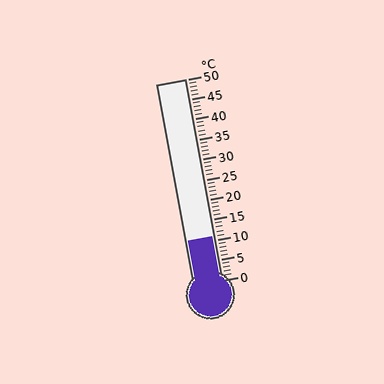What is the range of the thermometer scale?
The thermometer scale ranges from 0°C to 50°C.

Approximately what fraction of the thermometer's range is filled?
The thermometer is filled to approximately 20% of its range.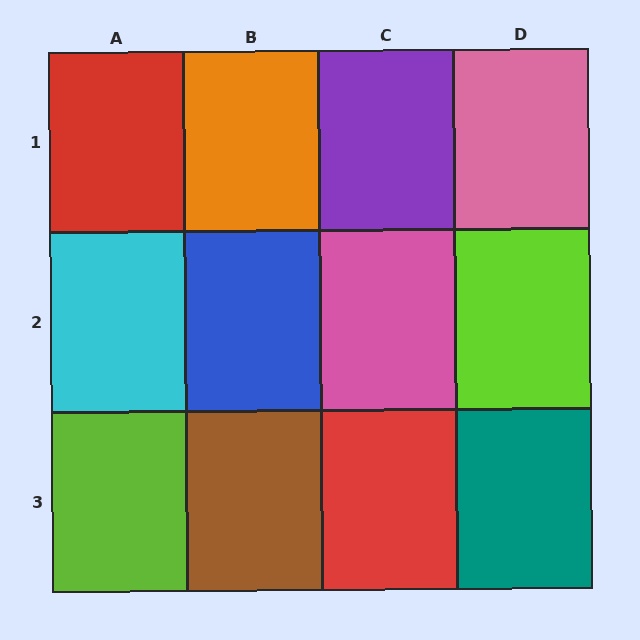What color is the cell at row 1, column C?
Purple.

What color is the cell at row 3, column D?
Teal.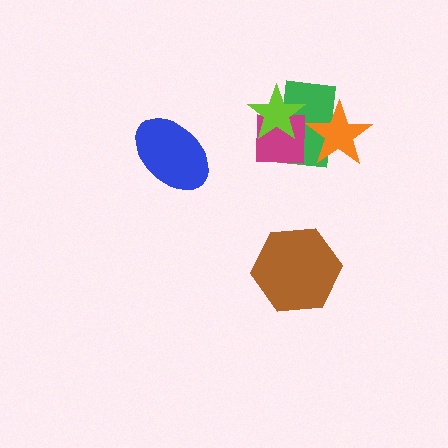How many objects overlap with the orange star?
2 objects overlap with the orange star.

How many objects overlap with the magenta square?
3 objects overlap with the magenta square.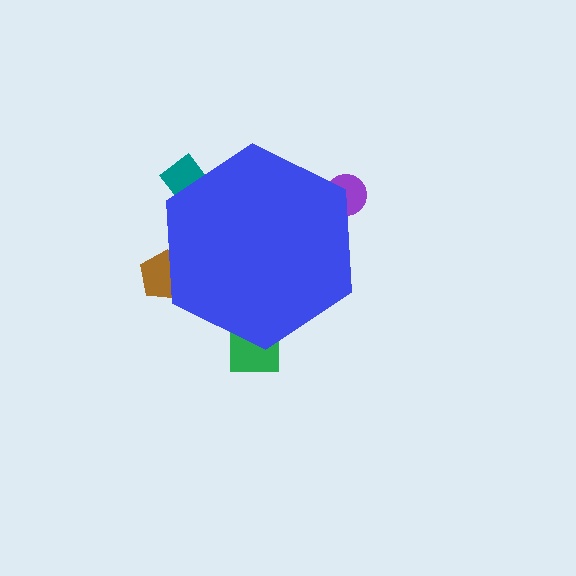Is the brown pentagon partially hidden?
Yes, the brown pentagon is partially hidden behind the blue hexagon.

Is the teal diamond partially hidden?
Yes, the teal diamond is partially hidden behind the blue hexagon.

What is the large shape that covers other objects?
A blue hexagon.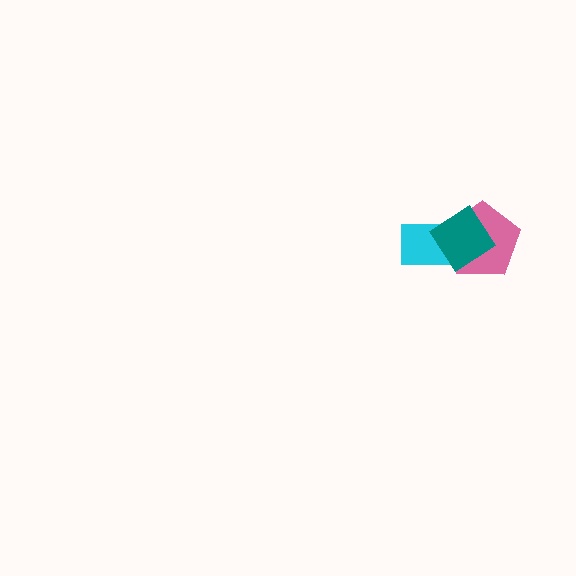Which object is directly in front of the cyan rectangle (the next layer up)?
The pink pentagon is directly in front of the cyan rectangle.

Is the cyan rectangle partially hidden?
Yes, it is partially covered by another shape.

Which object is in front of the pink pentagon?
The teal diamond is in front of the pink pentagon.